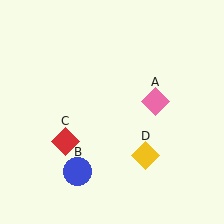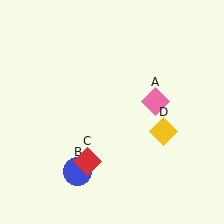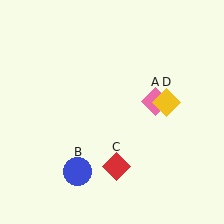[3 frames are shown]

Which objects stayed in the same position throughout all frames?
Pink diamond (object A) and blue circle (object B) remained stationary.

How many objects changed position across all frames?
2 objects changed position: red diamond (object C), yellow diamond (object D).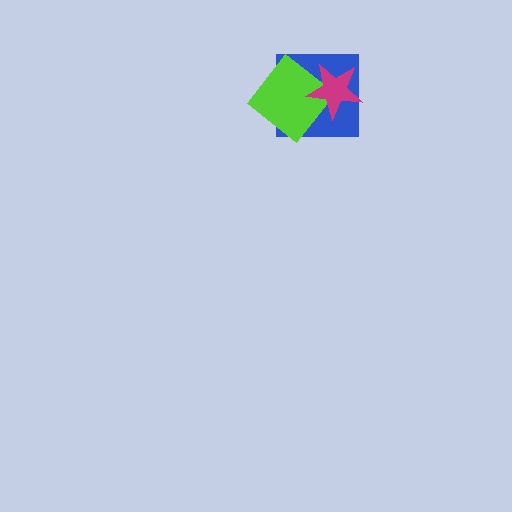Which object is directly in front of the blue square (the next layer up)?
The lime diamond is directly in front of the blue square.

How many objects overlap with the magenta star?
2 objects overlap with the magenta star.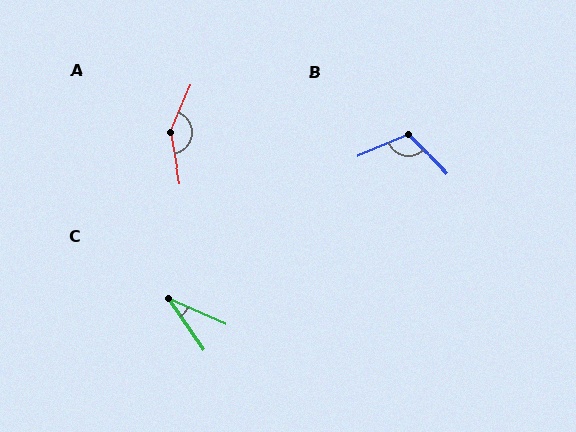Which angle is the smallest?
C, at approximately 31 degrees.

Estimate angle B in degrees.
Approximately 113 degrees.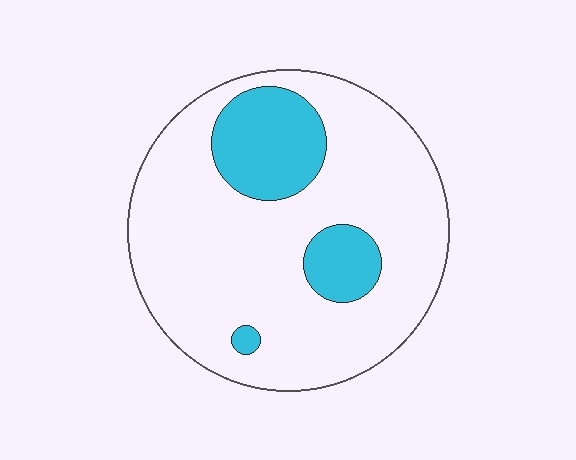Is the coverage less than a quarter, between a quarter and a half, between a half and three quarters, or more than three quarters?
Less than a quarter.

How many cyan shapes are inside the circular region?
3.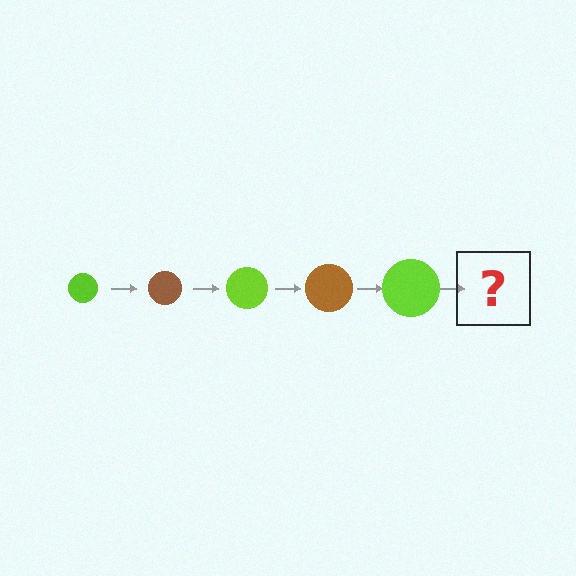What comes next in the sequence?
The next element should be a brown circle, larger than the previous one.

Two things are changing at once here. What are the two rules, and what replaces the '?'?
The two rules are that the circle grows larger each step and the color cycles through lime and brown. The '?' should be a brown circle, larger than the previous one.